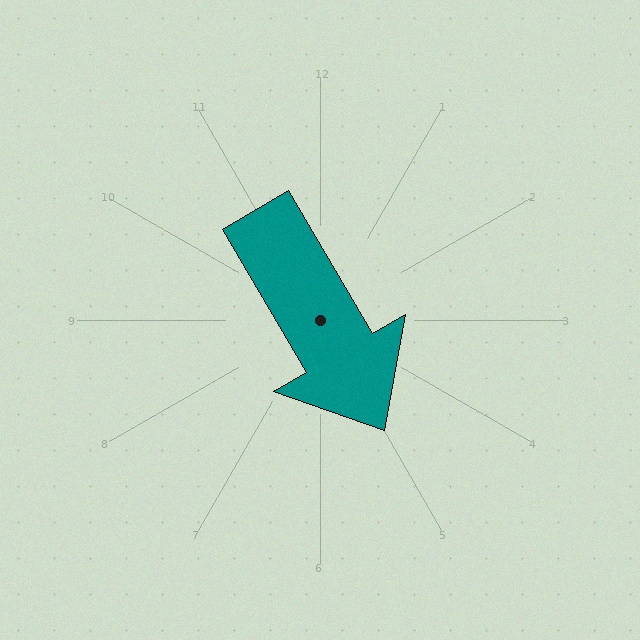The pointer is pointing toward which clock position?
Roughly 5 o'clock.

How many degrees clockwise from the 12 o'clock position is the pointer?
Approximately 150 degrees.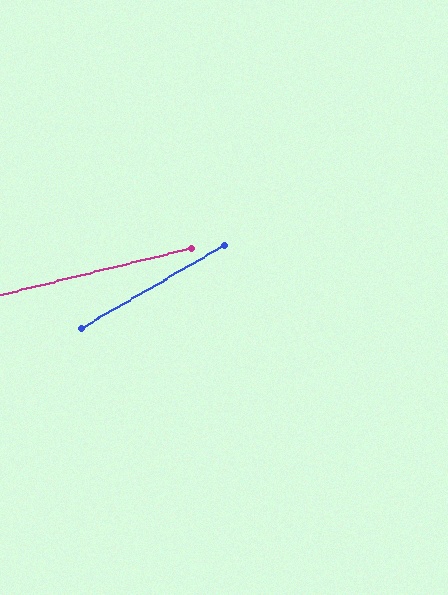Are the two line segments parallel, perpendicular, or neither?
Neither parallel nor perpendicular — they differ by about 17°.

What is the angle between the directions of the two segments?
Approximately 17 degrees.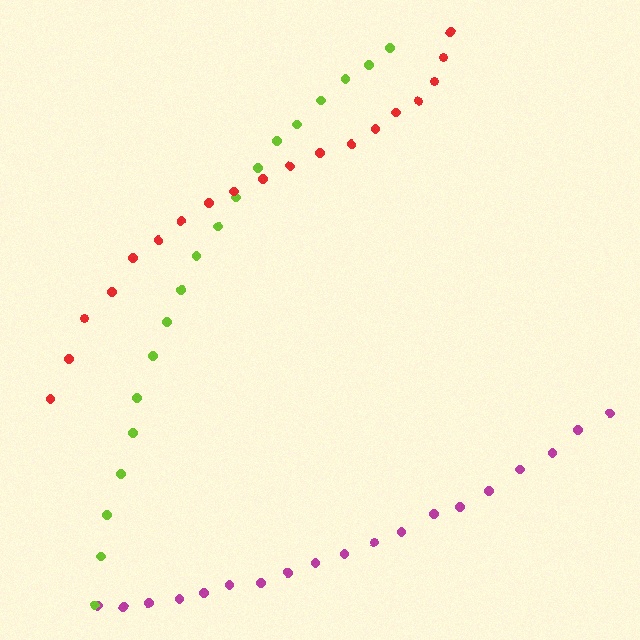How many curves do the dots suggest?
There are 3 distinct paths.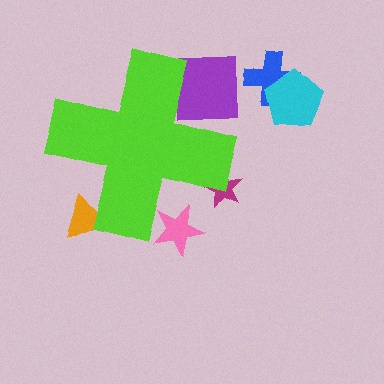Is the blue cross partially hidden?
No, the blue cross is fully visible.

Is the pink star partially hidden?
Yes, the pink star is partially hidden behind the lime cross.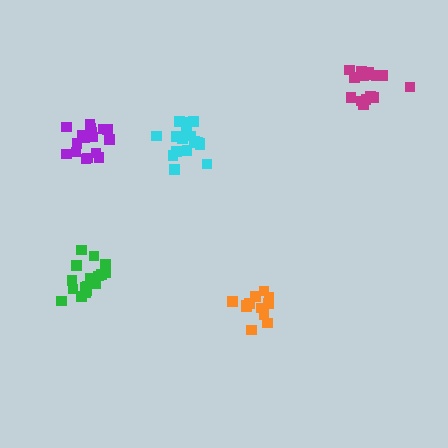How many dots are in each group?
Group 1: 17 dots, Group 2: 16 dots, Group 3: 18 dots, Group 4: 13 dots, Group 5: 18 dots (82 total).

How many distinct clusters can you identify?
There are 5 distinct clusters.